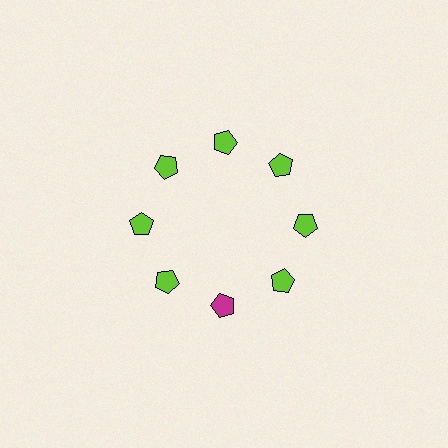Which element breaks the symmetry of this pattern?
The magenta pentagon at roughly the 6 o'clock position breaks the symmetry. All other shapes are lime pentagons.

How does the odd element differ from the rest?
It has a different color: magenta instead of lime.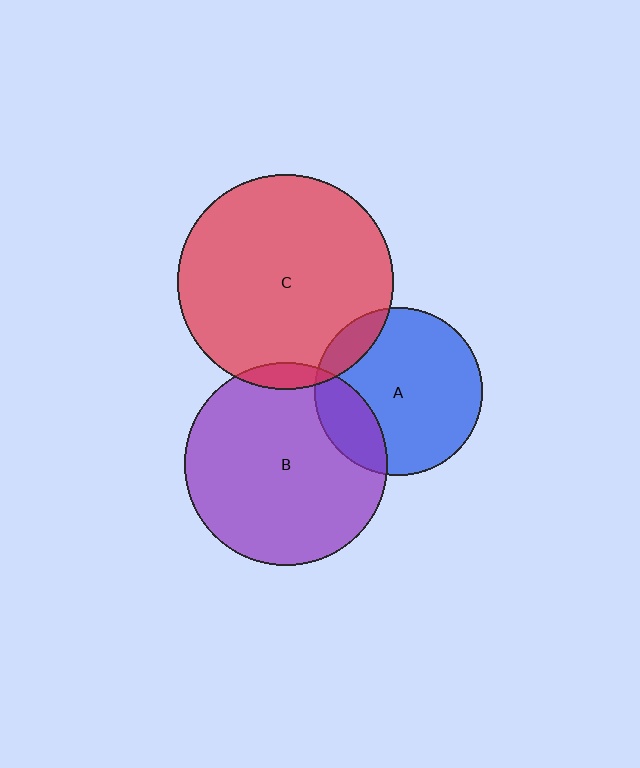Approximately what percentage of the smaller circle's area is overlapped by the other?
Approximately 20%.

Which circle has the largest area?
Circle C (red).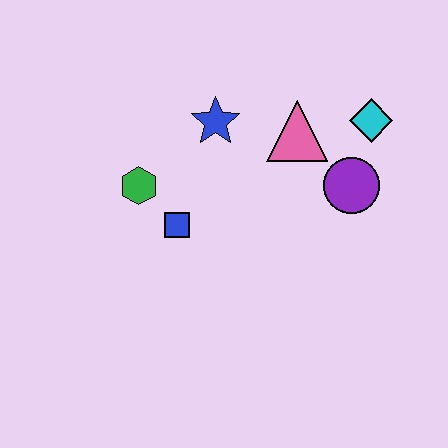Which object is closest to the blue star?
The pink triangle is closest to the blue star.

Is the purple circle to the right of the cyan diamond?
No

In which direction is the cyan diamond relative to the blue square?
The cyan diamond is to the right of the blue square.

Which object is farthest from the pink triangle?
The green hexagon is farthest from the pink triangle.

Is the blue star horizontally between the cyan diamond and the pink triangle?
No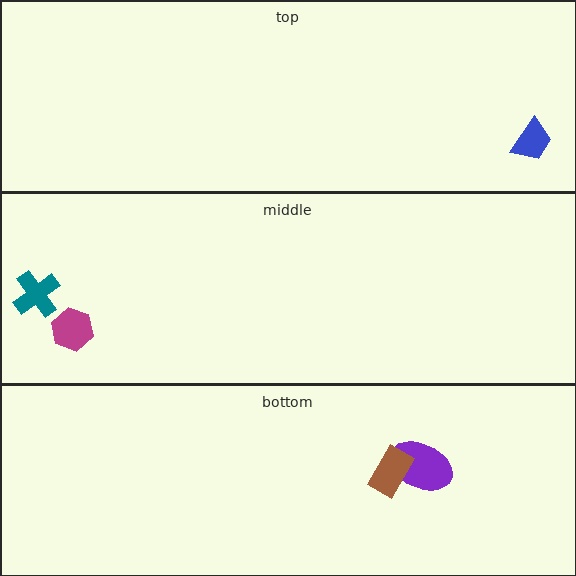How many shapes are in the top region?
1.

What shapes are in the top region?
The blue trapezoid.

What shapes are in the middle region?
The teal cross, the magenta hexagon.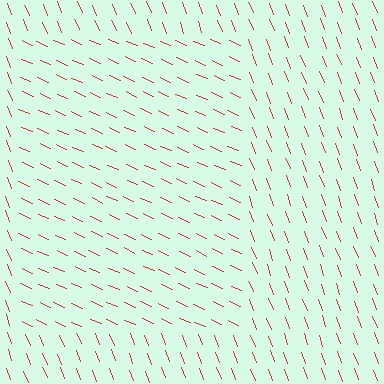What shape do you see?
I see a rectangle.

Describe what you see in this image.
The image is filled with small red line segments. A rectangle region in the image has lines oriented differently from the surrounding lines, creating a visible texture boundary.